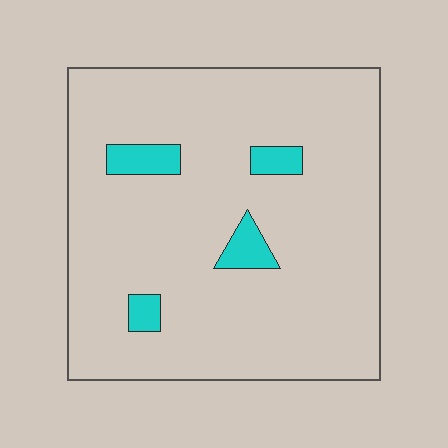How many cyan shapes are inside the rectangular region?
4.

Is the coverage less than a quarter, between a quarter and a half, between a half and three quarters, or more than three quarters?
Less than a quarter.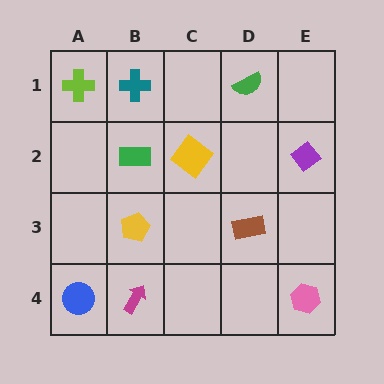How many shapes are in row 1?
3 shapes.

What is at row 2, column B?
A green rectangle.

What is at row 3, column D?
A brown rectangle.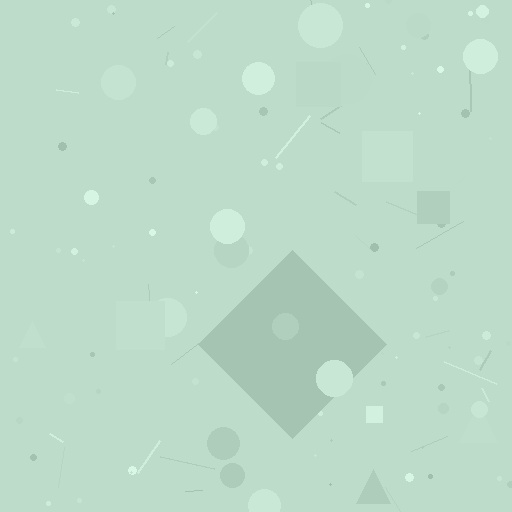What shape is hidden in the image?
A diamond is hidden in the image.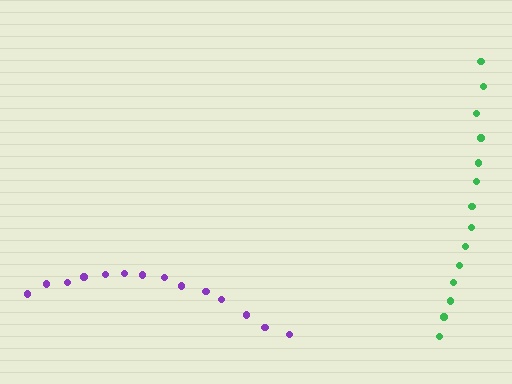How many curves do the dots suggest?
There are 2 distinct paths.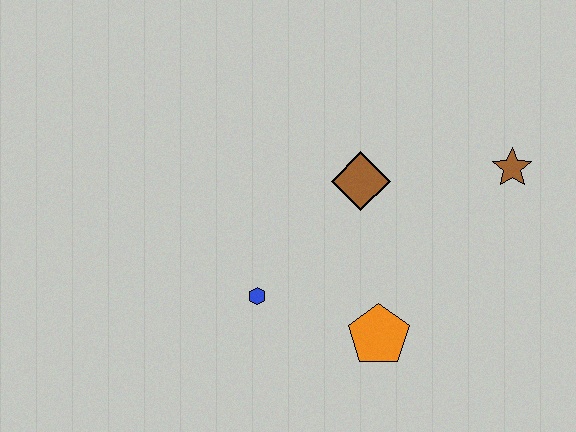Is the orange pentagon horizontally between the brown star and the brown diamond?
Yes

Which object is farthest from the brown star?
The blue hexagon is farthest from the brown star.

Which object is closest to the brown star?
The brown diamond is closest to the brown star.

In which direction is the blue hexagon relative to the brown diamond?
The blue hexagon is below the brown diamond.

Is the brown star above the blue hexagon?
Yes